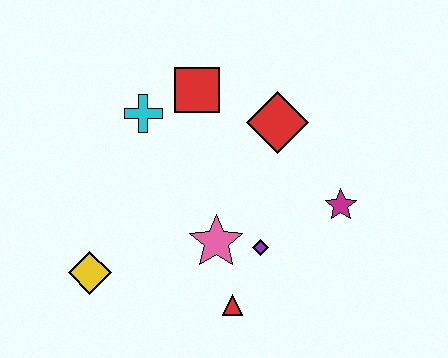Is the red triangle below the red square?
Yes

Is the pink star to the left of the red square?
No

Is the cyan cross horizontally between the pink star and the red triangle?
No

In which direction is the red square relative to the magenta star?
The red square is to the left of the magenta star.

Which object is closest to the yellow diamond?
The pink star is closest to the yellow diamond.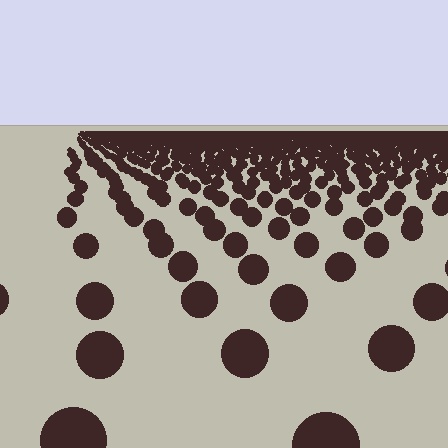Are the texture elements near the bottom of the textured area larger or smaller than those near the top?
Larger. Near the bottom, elements are closer to the viewer and appear at a bigger on-screen size.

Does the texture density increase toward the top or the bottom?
Density increases toward the top.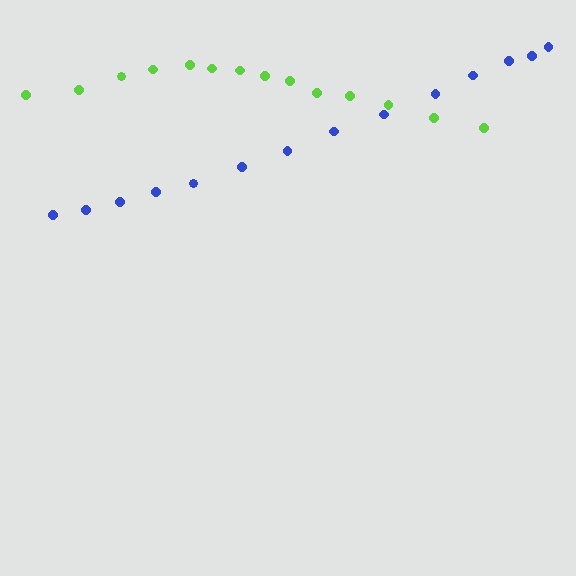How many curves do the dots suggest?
There are 2 distinct paths.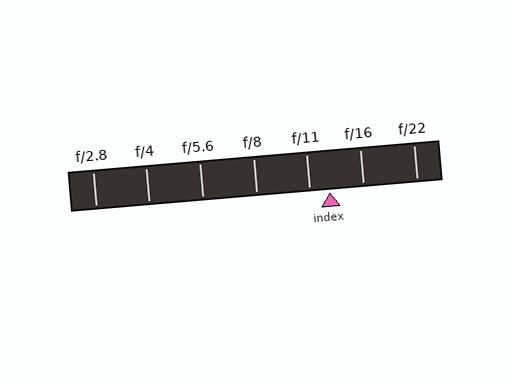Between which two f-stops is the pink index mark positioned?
The index mark is between f/11 and f/16.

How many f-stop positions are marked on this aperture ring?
There are 7 f-stop positions marked.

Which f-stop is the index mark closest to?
The index mark is closest to f/11.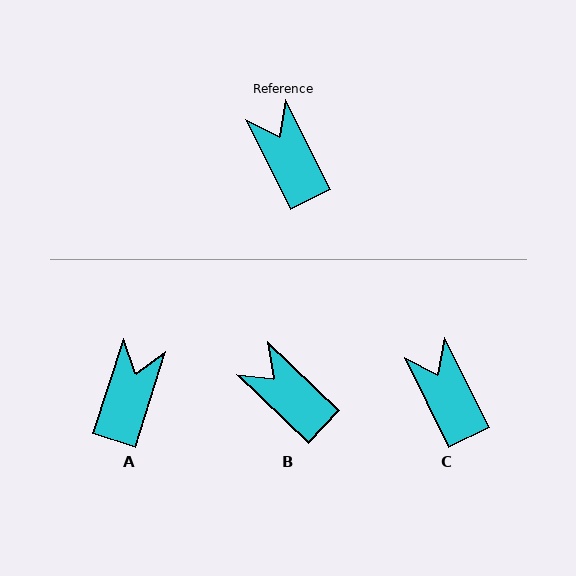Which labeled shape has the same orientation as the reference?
C.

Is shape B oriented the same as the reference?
No, it is off by about 20 degrees.